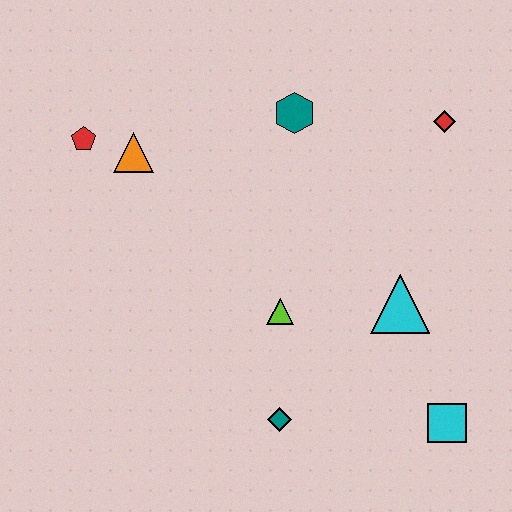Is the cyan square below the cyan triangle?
Yes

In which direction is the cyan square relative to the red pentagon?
The cyan square is to the right of the red pentagon.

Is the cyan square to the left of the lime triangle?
No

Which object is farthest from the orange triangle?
The cyan square is farthest from the orange triangle.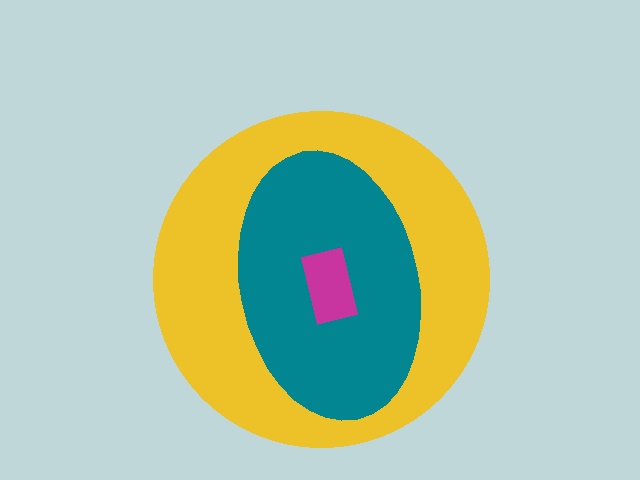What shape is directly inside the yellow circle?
The teal ellipse.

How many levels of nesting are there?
3.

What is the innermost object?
The magenta rectangle.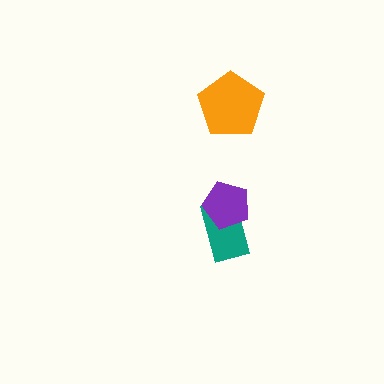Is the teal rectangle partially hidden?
Yes, it is partially covered by another shape.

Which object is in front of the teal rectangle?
The purple pentagon is in front of the teal rectangle.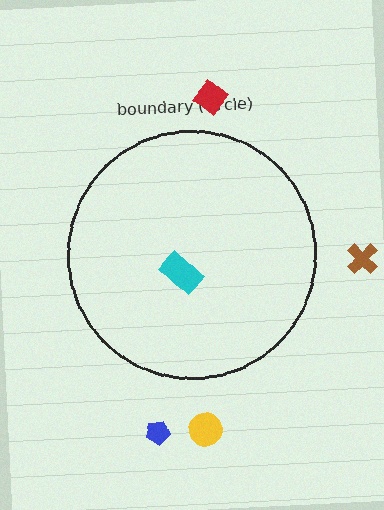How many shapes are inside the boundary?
1 inside, 4 outside.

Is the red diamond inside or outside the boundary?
Outside.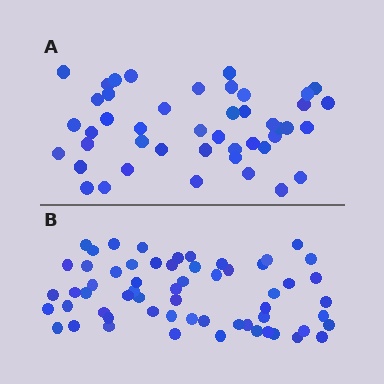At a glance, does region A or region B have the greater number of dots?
Region B (the bottom region) has more dots.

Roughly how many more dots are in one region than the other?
Region B has approximately 15 more dots than region A.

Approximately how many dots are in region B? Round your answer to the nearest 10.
About 60 dots.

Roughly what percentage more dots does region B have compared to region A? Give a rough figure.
About 35% more.